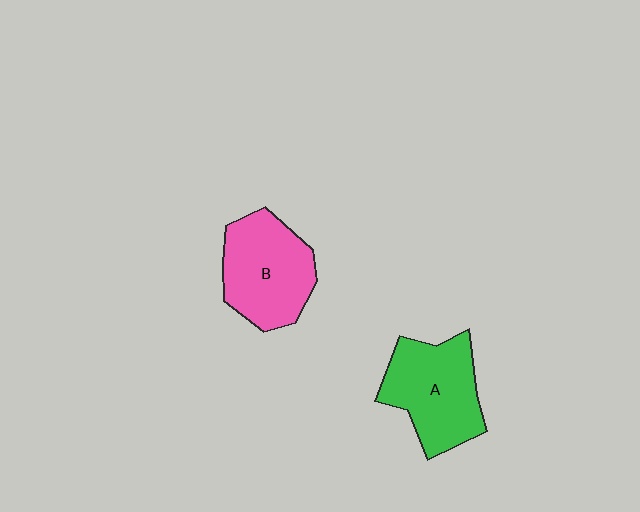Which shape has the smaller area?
Shape B (pink).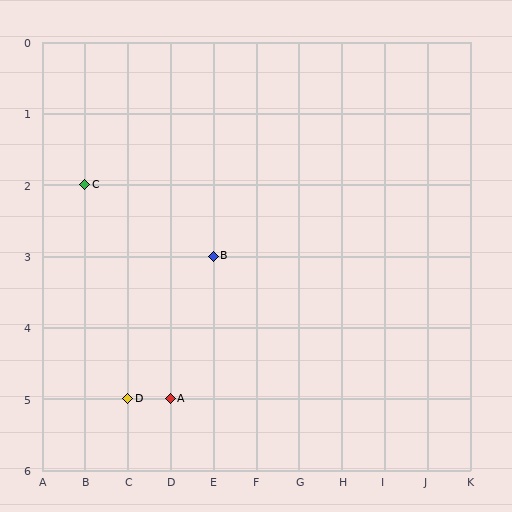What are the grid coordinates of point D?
Point D is at grid coordinates (C, 5).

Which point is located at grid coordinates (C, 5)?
Point D is at (C, 5).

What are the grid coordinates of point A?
Point A is at grid coordinates (D, 5).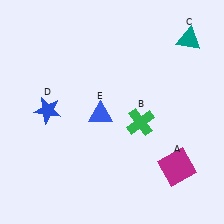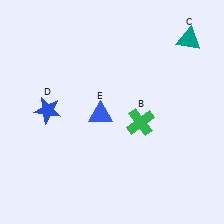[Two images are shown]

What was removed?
The magenta square (A) was removed in Image 2.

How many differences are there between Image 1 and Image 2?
There is 1 difference between the two images.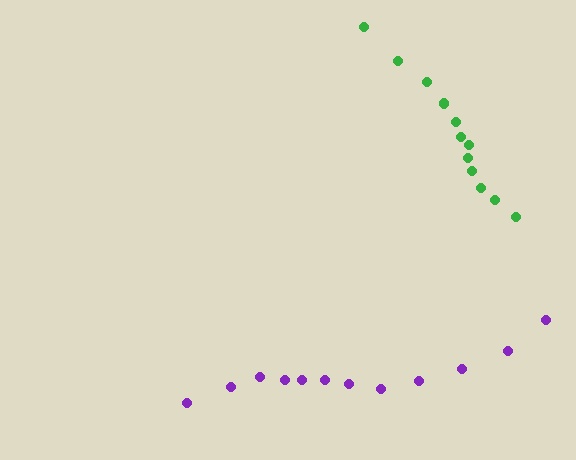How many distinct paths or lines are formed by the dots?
There are 2 distinct paths.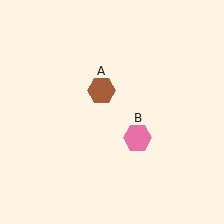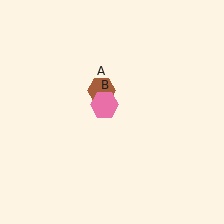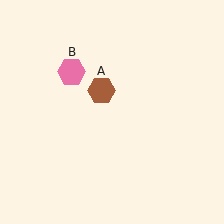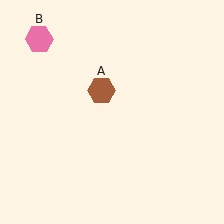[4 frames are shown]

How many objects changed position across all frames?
1 object changed position: pink hexagon (object B).